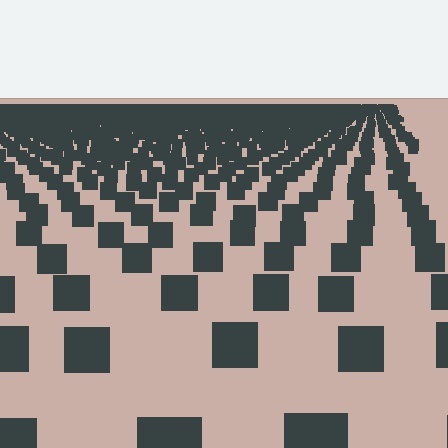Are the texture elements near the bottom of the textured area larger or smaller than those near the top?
Larger. Near the bottom, elements are closer to the viewer and appear at a bigger on-screen size.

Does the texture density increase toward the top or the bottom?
Density increases toward the top.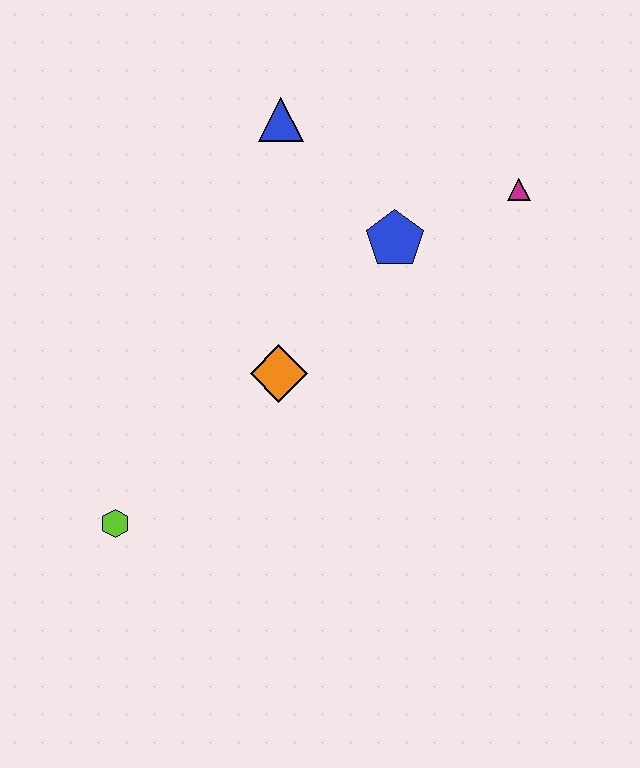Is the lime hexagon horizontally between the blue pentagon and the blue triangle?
No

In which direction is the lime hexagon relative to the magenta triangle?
The lime hexagon is to the left of the magenta triangle.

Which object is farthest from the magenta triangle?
The lime hexagon is farthest from the magenta triangle.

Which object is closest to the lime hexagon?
The orange diamond is closest to the lime hexagon.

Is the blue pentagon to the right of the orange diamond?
Yes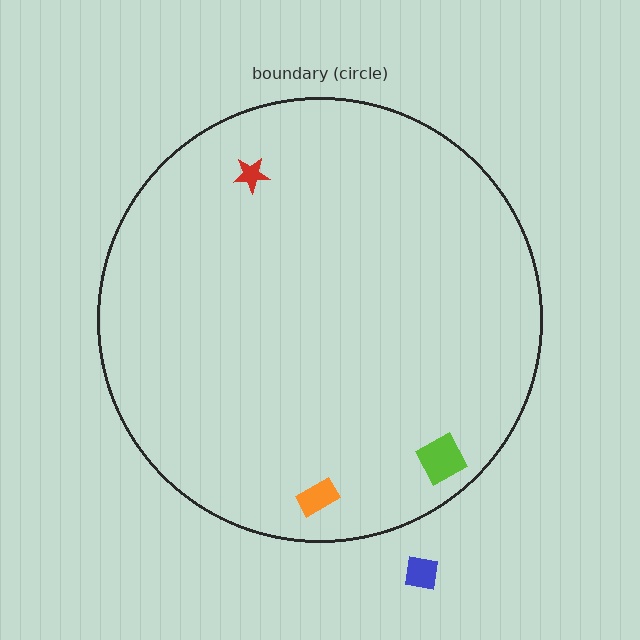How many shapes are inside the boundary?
3 inside, 1 outside.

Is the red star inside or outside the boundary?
Inside.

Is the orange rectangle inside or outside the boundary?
Inside.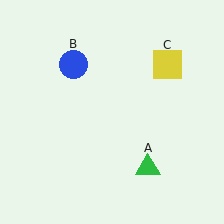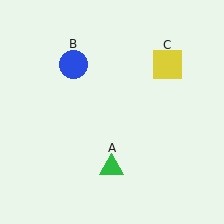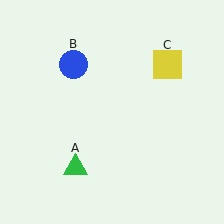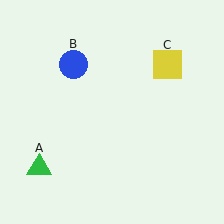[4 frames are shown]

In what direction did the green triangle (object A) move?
The green triangle (object A) moved left.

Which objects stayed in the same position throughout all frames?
Blue circle (object B) and yellow square (object C) remained stationary.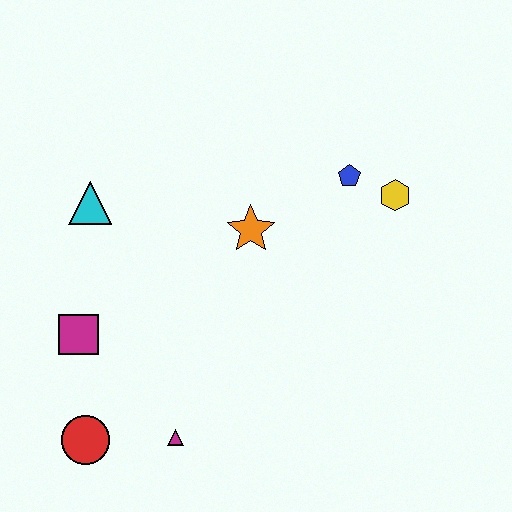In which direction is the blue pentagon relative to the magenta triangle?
The blue pentagon is above the magenta triangle.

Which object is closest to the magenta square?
The red circle is closest to the magenta square.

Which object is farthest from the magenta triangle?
The yellow hexagon is farthest from the magenta triangle.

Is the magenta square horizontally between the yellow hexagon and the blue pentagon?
No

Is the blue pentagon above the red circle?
Yes